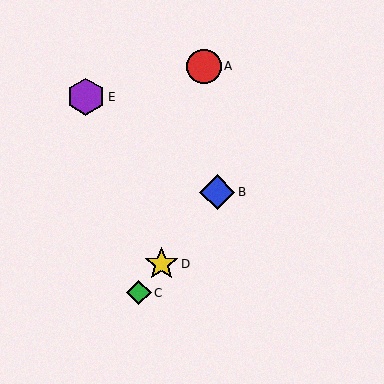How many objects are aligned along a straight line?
3 objects (B, C, D) are aligned along a straight line.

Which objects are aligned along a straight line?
Objects B, C, D are aligned along a straight line.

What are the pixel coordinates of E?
Object E is at (86, 97).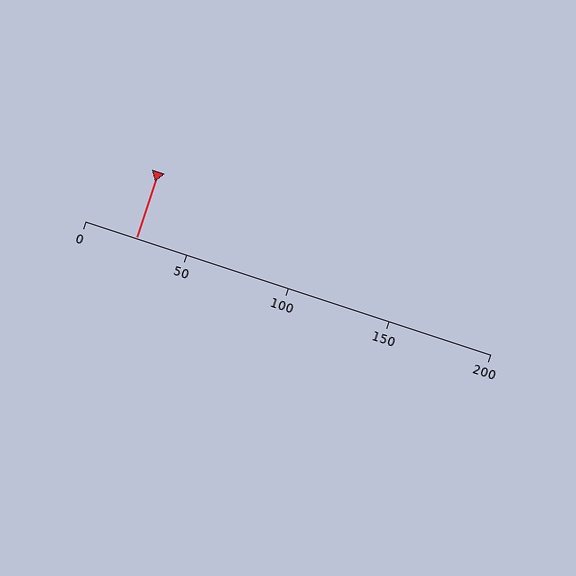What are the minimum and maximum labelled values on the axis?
The axis runs from 0 to 200.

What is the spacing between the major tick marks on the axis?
The major ticks are spaced 50 apart.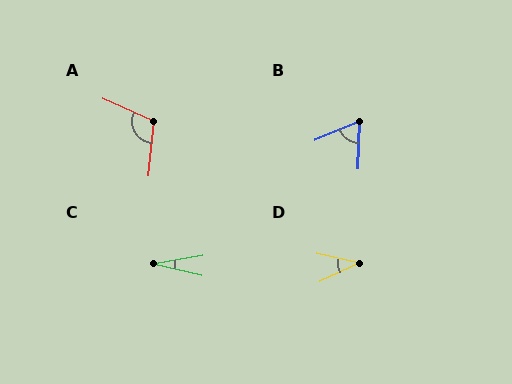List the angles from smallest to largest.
C (24°), D (38°), B (66°), A (109°).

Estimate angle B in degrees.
Approximately 66 degrees.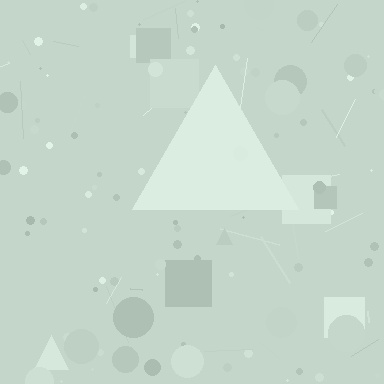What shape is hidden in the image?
A triangle is hidden in the image.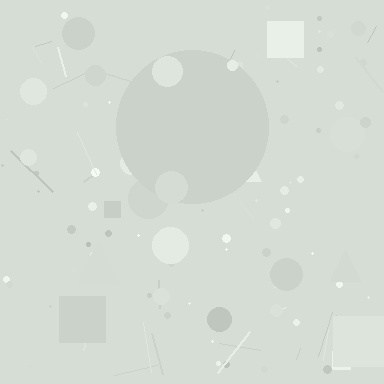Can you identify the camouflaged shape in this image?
The camouflaged shape is a circle.